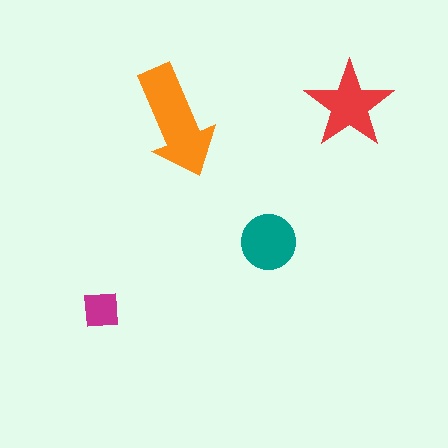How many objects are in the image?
There are 4 objects in the image.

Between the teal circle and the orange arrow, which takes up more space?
The orange arrow.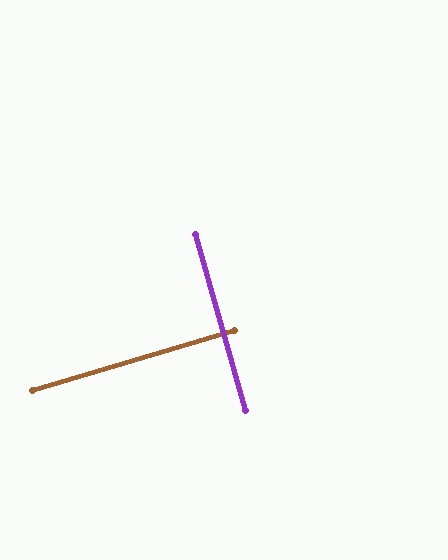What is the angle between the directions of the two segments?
Approximately 89 degrees.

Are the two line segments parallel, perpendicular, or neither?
Perpendicular — they meet at approximately 89°.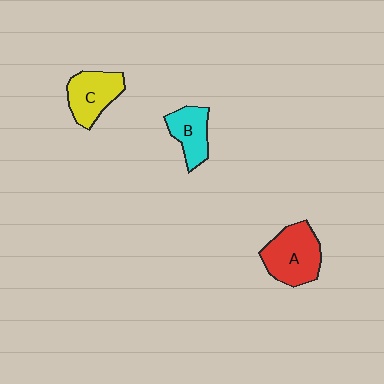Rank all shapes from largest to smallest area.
From largest to smallest: A (red), C (yellow), B (cyan).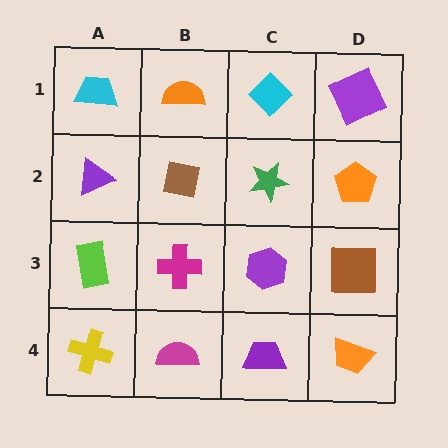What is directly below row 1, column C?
A green star.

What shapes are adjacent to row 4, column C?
A purple hexagon (row 3, column C), a magenta semicircle (row 4, column B), an orange trapezoid (row 4, column D).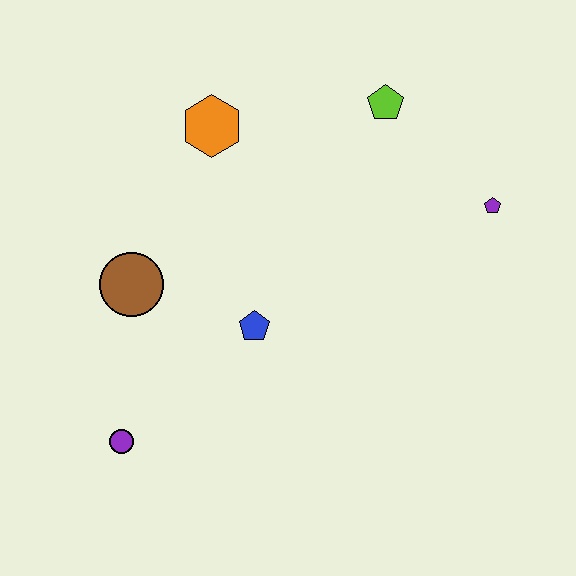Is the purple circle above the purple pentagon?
No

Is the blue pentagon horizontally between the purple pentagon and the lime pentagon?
No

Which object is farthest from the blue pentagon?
The purple pentagon is farthest from the blue pentagon.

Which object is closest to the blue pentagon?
The brown circle is closest to the blue pentagon.